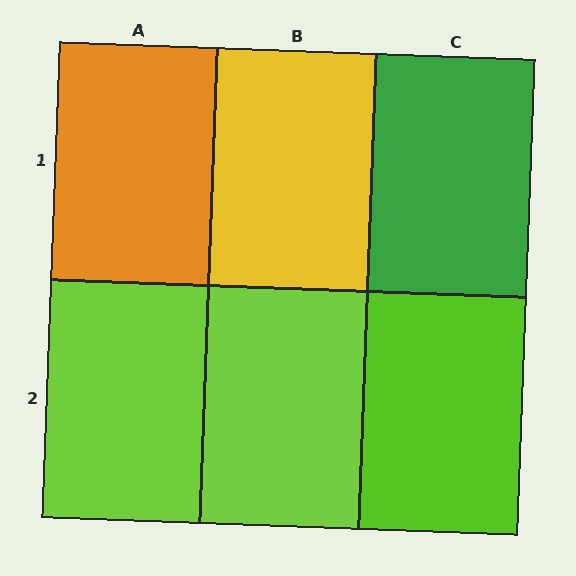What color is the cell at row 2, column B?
Lime.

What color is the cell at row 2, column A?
Lime.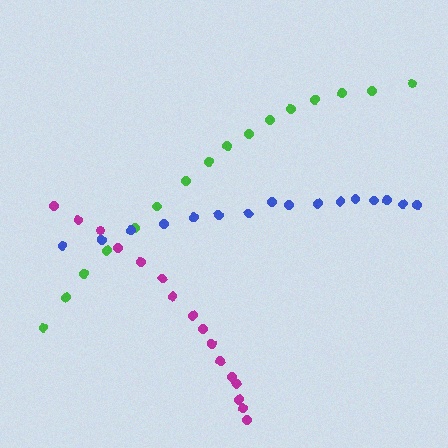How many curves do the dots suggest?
There are 3 distinct paths.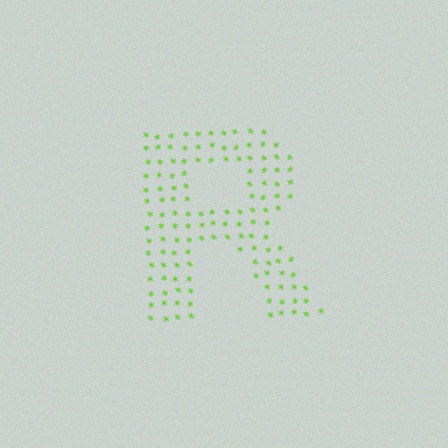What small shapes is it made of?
It is made of small asterisks.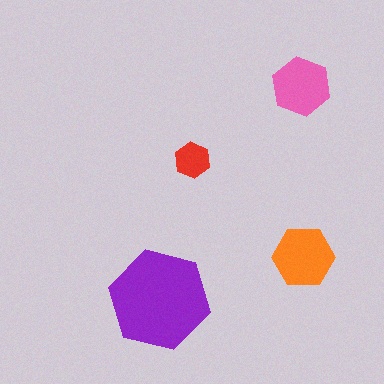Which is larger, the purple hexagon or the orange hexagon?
The purple one.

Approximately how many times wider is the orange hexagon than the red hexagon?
About 1.5 times wider.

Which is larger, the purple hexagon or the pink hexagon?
The purple one.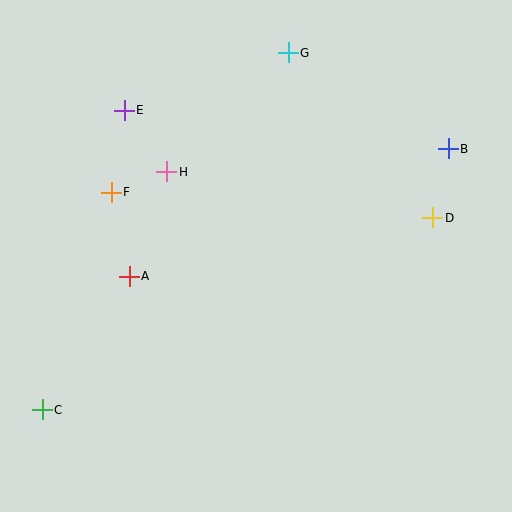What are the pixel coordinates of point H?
Point H is at (167, 172).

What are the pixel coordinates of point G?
Point G is at (288, 53).